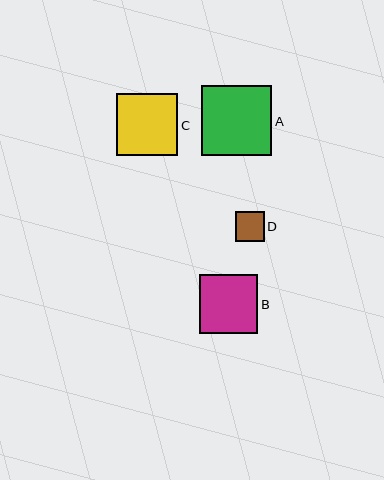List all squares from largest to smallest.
From largest to smallest: A, C, B, D.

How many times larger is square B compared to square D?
Square B is approximately 2.0 times the size of square D.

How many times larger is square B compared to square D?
Square B is approximately 2.0 times the size of square D.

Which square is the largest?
Square A is the largest with a size of approximately 70 pixels.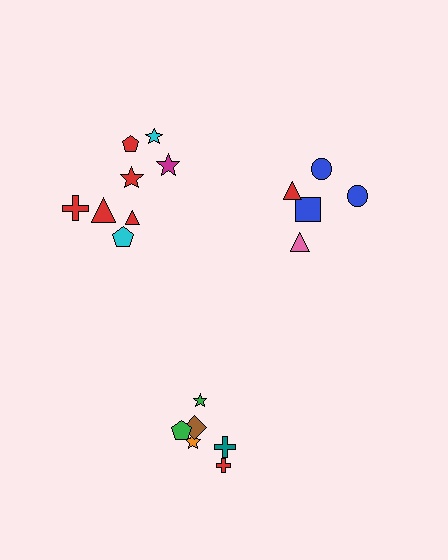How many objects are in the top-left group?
There are 8 objects.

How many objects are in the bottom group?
There are 6 objects.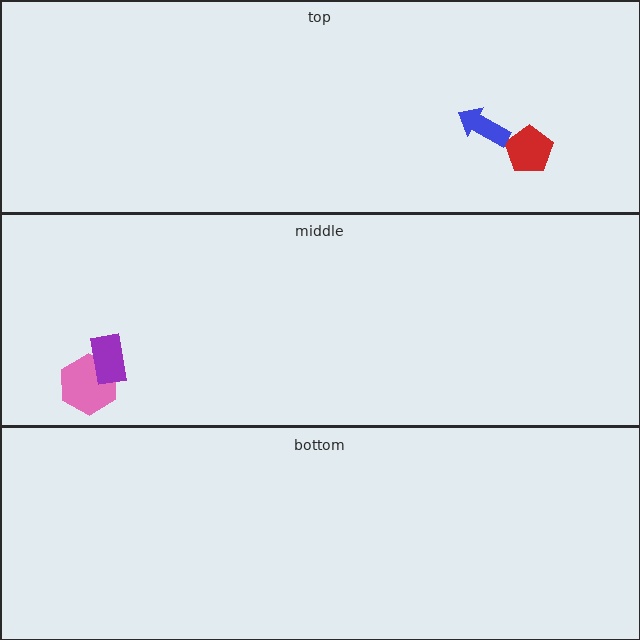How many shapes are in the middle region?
2.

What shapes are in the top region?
The red pentagon, the blue arrow.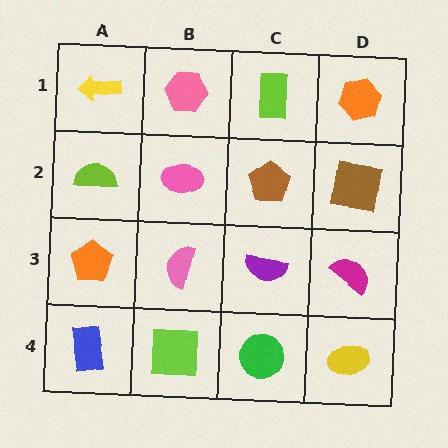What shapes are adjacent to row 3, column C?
A brown pentagon (row 2, column C), a green circle (row 4, column C), a pink semicircle (row 3, column B), a magenta semicircle (row 3, column D).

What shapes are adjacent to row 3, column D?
A brown square (row 2, column D), a yellow ellipse (row 4, column D), a purple semicircle (row 3, column C).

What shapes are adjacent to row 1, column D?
A brown square (row 2, column D), a lime rectangle (row 1, column C).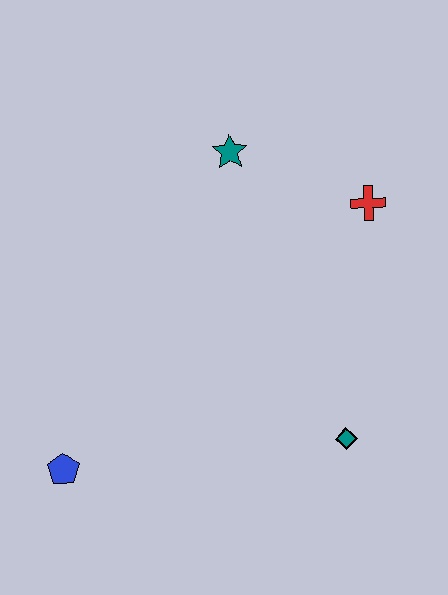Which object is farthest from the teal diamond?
The teal star is farthest from the teal diamond.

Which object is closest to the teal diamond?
The red cross is closest to the teal diamond.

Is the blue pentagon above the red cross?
No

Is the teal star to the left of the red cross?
Yes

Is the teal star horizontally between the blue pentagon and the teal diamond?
Yes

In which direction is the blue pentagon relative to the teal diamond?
The blue pentagon is to the left of the teal diamond.